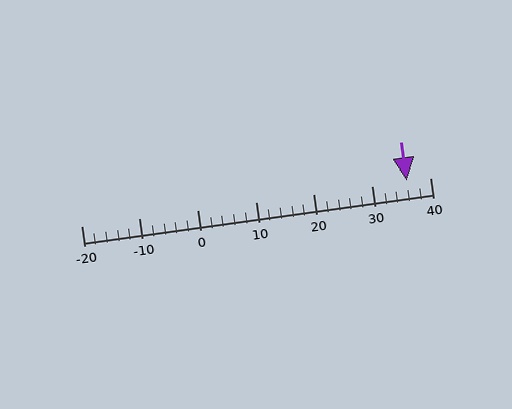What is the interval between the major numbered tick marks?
The major tick marks are spaced 10 units apart.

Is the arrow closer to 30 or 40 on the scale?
The arrow is closer to 40.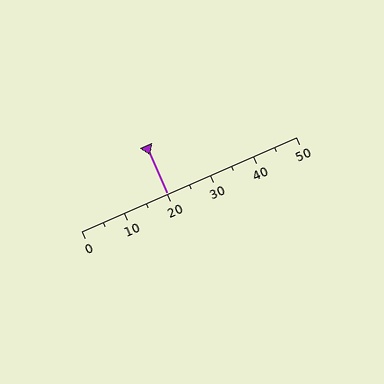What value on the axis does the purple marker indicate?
The marker indicates approximately 20.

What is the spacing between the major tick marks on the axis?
The major ticks are spaced 10 apart.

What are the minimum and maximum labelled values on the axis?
The axis runs from 0 to 50.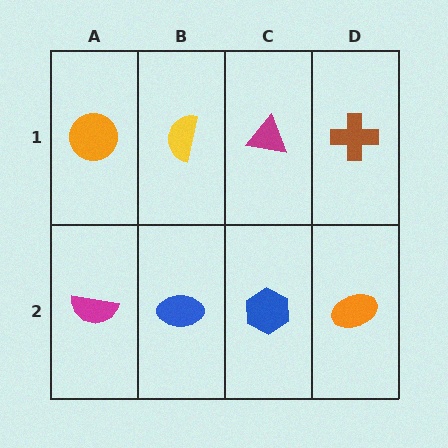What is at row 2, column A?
A magenta semicircle.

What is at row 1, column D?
A brown cross.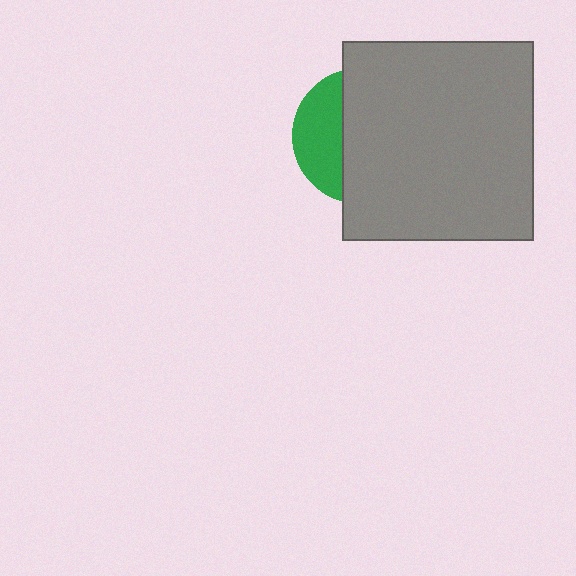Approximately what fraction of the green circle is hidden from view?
Roughly 67% of the green circle is hidden behind the gray rectangle.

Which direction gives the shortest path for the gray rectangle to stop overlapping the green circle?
Moving right gives the shortest separation.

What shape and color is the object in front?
The object in front is a gray rectangle.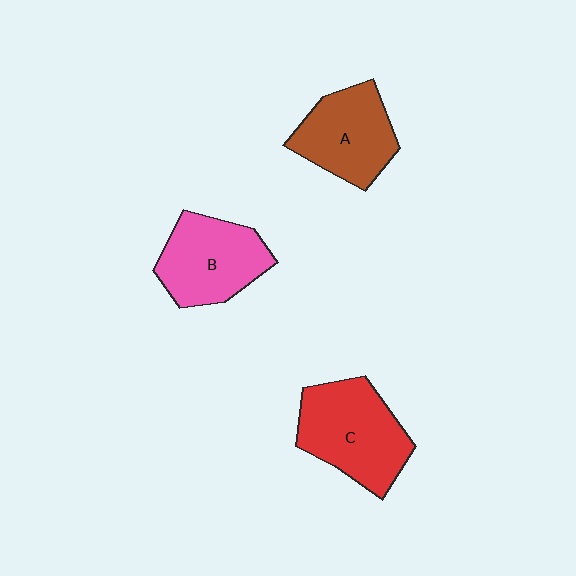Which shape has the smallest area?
Shape A (brown).